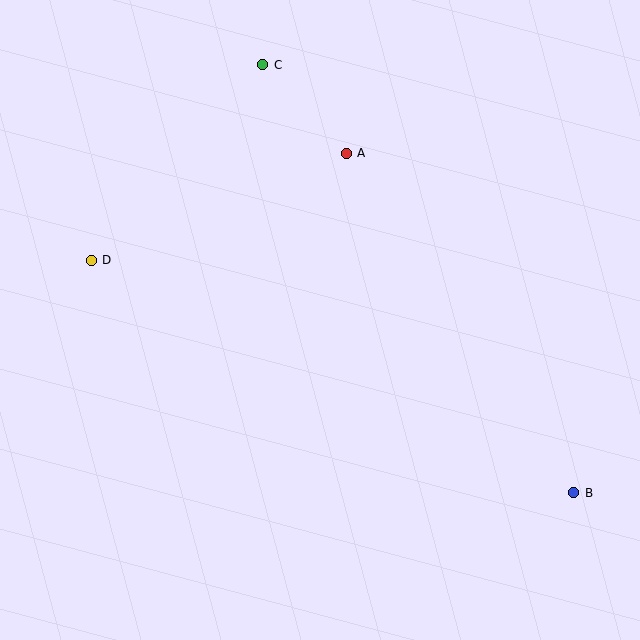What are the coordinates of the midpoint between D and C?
The midpoint between D and C is at (177, 162).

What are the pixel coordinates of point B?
Point B is at (574, 493).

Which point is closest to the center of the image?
Point A at (346, 153) is closest to the center.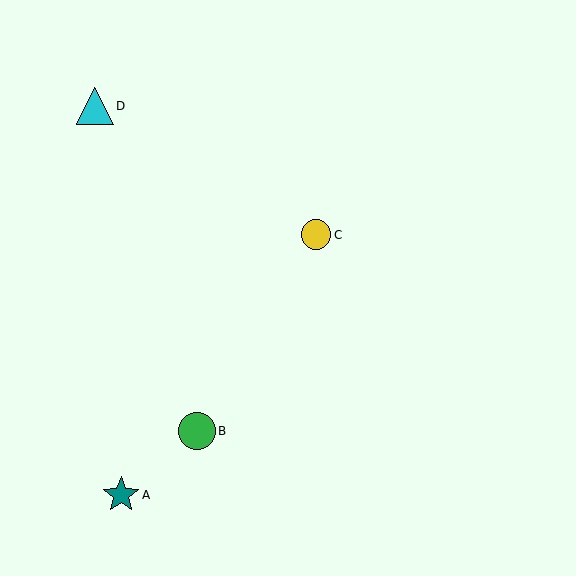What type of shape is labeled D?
Shape D is a cyan triangle.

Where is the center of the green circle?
The center of the green circle is at (197, 431).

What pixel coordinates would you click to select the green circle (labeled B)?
Click at (197, 431) to select the green circle B.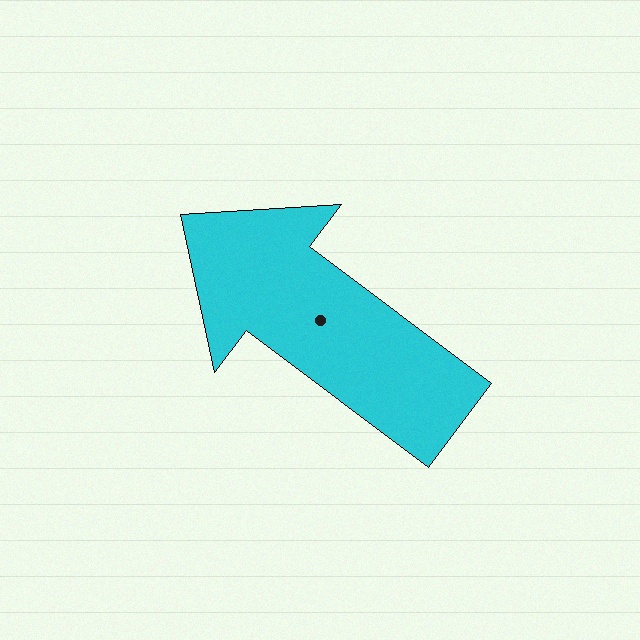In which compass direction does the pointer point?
Northwest.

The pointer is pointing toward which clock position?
Roughly 10 o'clock.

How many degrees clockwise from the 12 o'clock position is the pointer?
Approximately 307 degrees.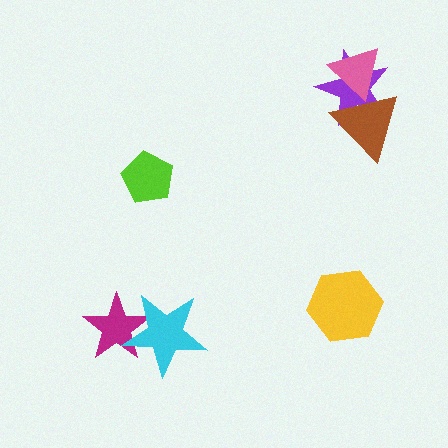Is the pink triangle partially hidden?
Yes, it is partially covered by another shape.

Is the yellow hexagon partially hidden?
No, no other shape covers it.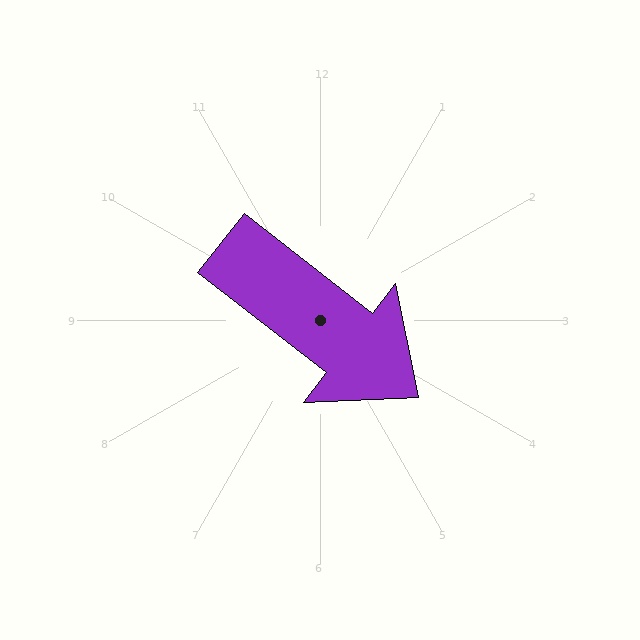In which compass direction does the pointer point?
Southeast.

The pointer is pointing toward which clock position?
Roughly 4 o'clock.